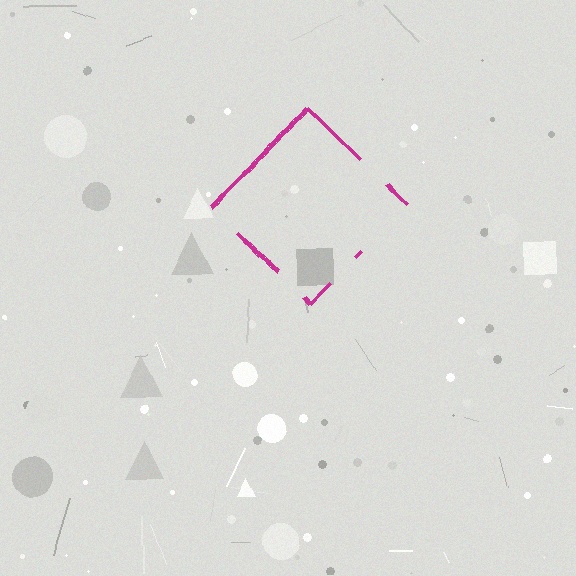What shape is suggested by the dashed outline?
The dashed outline suggests a diamond.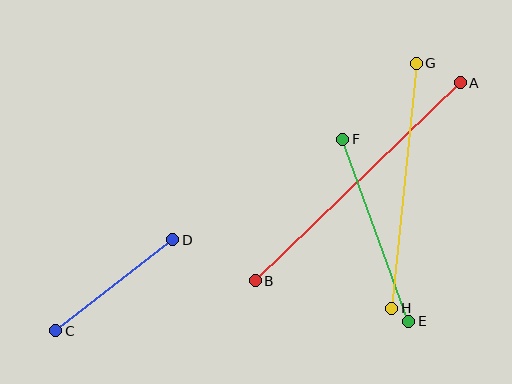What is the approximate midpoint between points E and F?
The midpoint is at approximately (376, 230) pixels.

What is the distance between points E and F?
The distance is approximately 194 pixels.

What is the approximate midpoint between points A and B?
The midpoint is at approximately (358, 182) pixels.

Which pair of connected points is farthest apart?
Points A and B are farthest apart.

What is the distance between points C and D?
The distance is approximately 148 pixels.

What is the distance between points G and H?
The distance is approximately 246 pixels.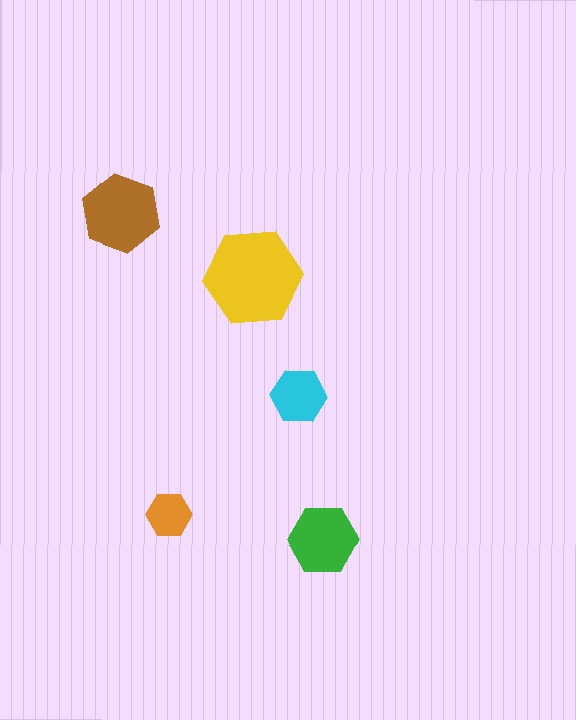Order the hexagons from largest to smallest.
the yellow one, the brown one, the green one, the cyan one, the orange one.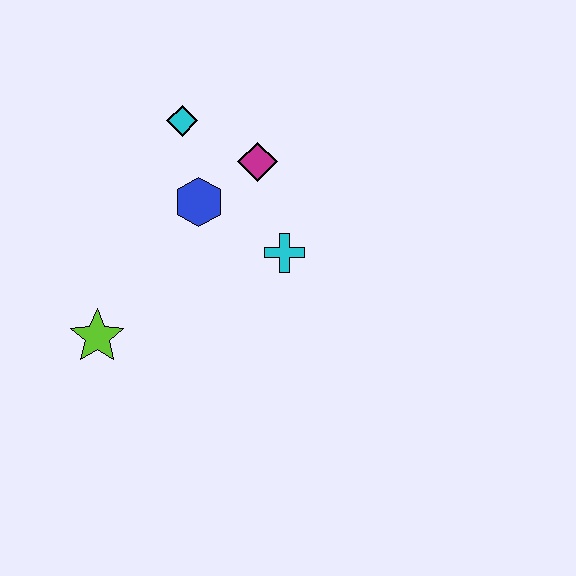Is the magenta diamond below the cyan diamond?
Yes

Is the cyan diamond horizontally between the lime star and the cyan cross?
Yes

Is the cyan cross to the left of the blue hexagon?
No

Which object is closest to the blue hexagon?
The magenta diamond is closest to the blue hexagon.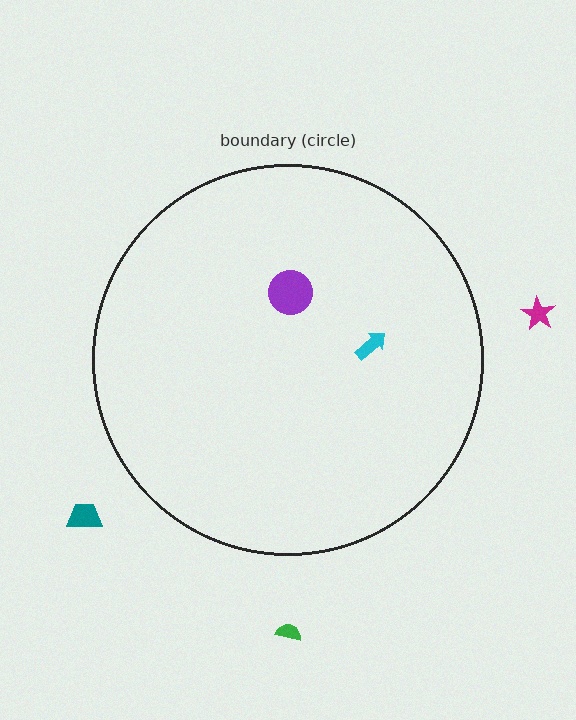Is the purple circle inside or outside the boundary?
Inside.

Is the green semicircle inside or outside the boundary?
Outside.